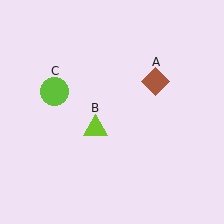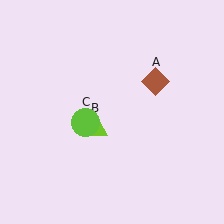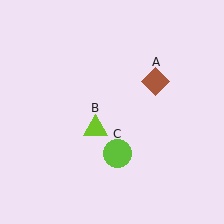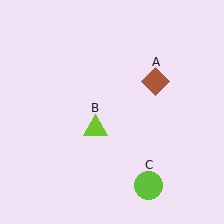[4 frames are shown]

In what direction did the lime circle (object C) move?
The lime circle (object C) moved down and to the right.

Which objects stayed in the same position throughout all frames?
Brown diamond (object A) and lime triangle (object B) remained stationary.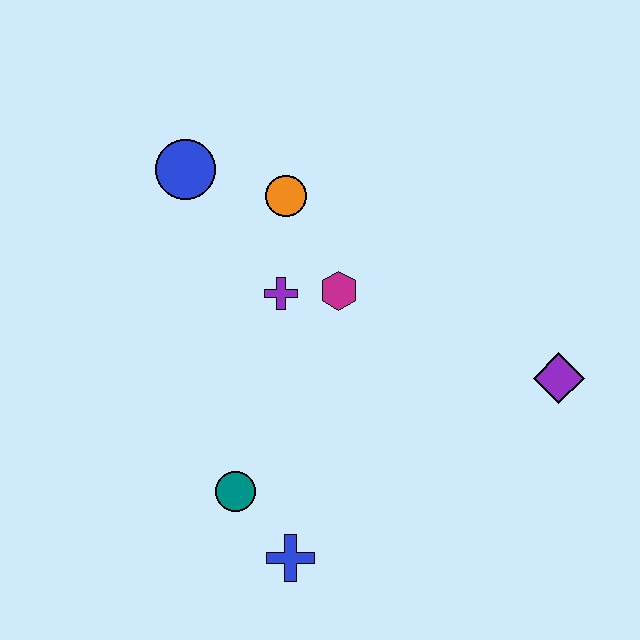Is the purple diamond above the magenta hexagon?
No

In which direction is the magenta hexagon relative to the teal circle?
The magenta hexagon is above the teal circle.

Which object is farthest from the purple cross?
The purple diamond is farthest from the purple cross.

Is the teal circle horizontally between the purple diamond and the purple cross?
No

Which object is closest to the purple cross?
The magenta hexagon is closest to the purple cross.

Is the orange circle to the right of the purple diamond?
No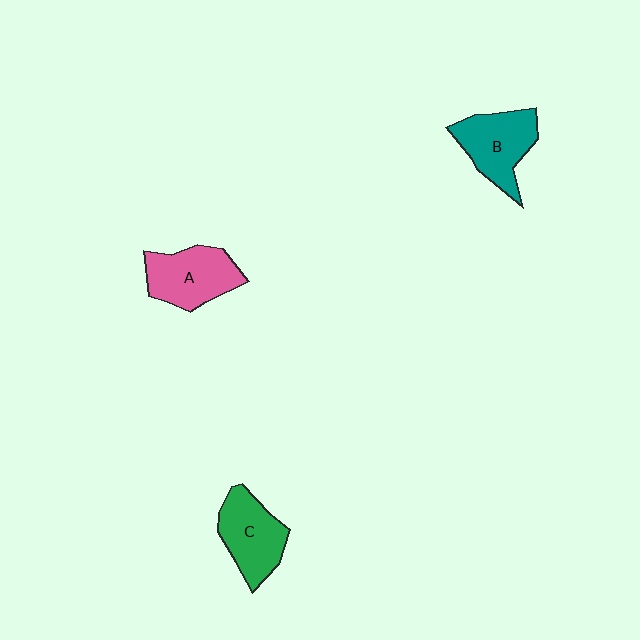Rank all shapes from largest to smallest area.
From largest to smallest: A (pink), B (teal), C (green).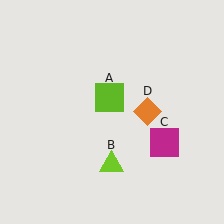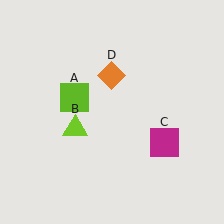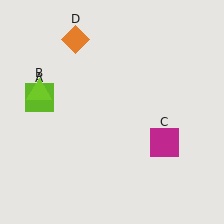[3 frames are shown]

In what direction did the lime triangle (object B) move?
The lime triangle (object B) moved up and to the left.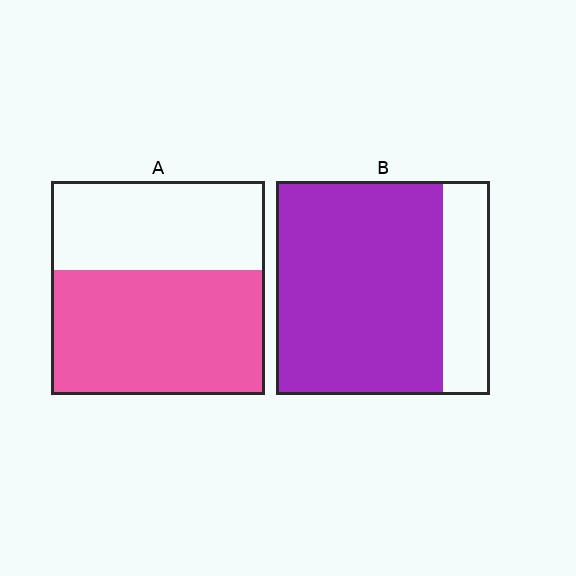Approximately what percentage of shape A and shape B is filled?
A is approximately 60% and B is approximately 80%.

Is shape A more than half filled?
Yes.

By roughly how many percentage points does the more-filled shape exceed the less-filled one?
By roughly 20 percentage points (B over A).